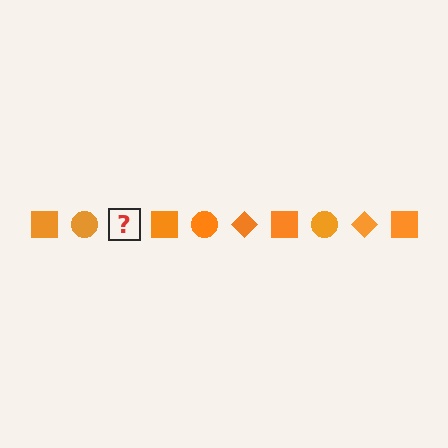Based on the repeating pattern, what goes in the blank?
The blank should be an orange diamond.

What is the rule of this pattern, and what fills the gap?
The rule is that the pattern cycles through square, circle, diamond shapes in orange. The gap should be filled with an orange diamond.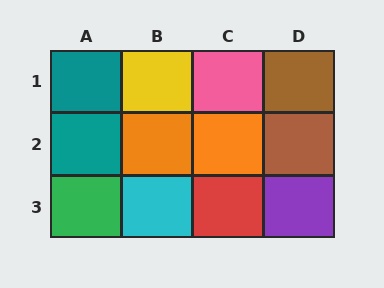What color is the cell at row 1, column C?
Pink.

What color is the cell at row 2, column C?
Orange.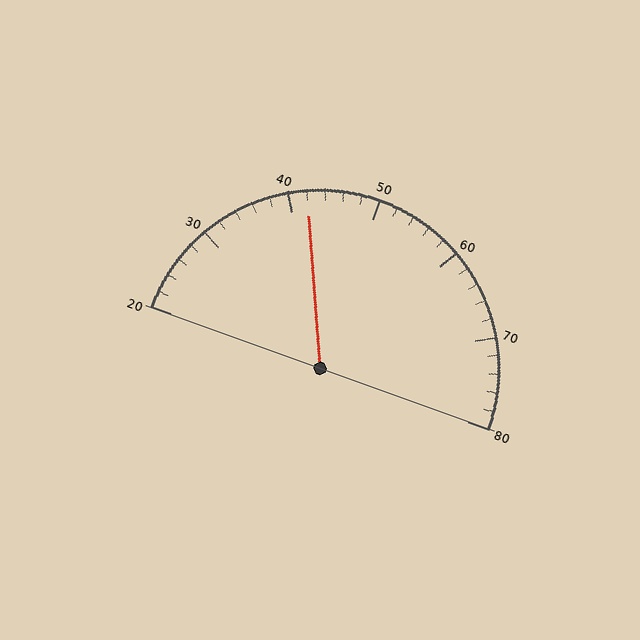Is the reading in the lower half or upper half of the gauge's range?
The reading is in the lower half of the range (20 to 80).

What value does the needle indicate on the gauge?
The needle indicates approximately 42.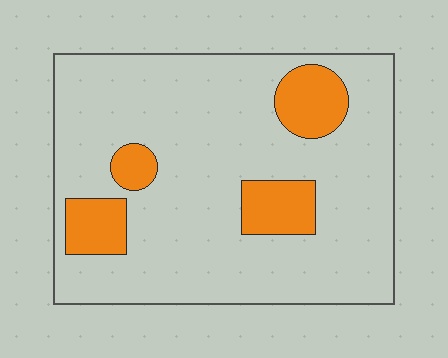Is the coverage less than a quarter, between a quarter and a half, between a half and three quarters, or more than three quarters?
Less than a quarter.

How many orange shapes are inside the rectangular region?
4.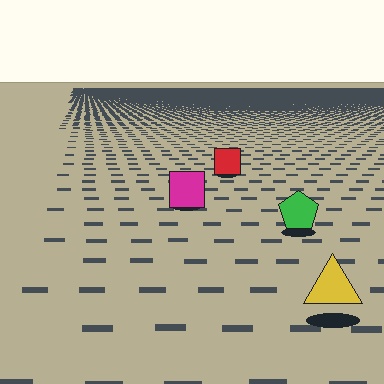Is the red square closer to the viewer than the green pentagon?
No. The green pentagon is closer — you can tell from the texture gradient: the ground texture is coarser near it.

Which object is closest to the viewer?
The yellow triangle is closest. The texture marks near it are larger and more spread out.